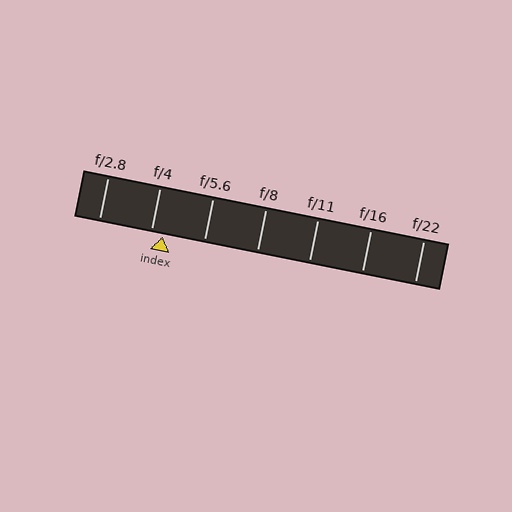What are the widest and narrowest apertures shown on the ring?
The widest aperture shown is f/2.8 and the narrowest is f/22.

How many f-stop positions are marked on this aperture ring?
There are 7 f-stop positions marked.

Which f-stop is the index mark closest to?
The index mark is closest to f/4.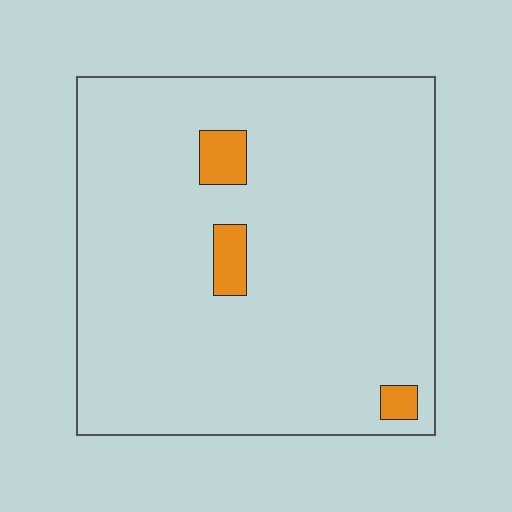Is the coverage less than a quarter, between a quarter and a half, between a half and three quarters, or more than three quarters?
Less than a quarter.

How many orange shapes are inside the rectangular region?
3.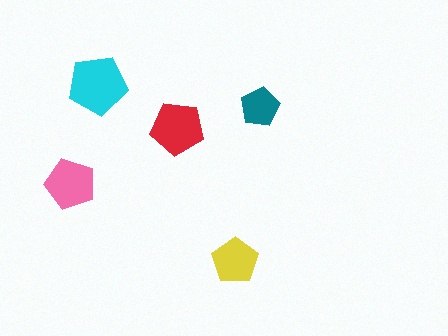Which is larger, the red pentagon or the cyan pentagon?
The cyan one.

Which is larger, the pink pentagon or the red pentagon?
The red one.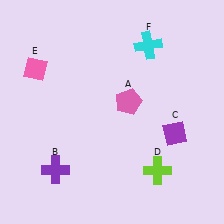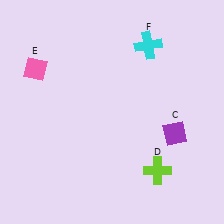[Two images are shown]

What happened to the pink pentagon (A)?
The pink pentagon (A) was removed in Image 2. It was in the top-right area of Image 1.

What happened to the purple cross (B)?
The purple cross (B) was removed in Image 2. It was in the bottom-left area of Image 1.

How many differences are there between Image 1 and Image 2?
There are 2 differences between the two images.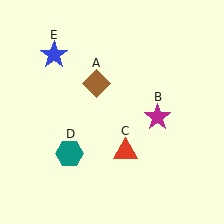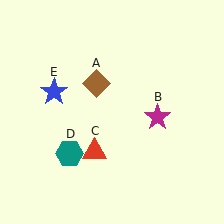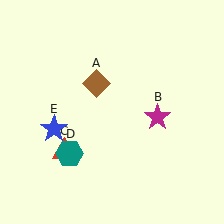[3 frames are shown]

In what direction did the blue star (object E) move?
The blue star (object E) moved down.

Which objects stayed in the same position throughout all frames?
Brown diamond (object A) and magenta star (object B) and teal hexagon (object D) remained stationary.